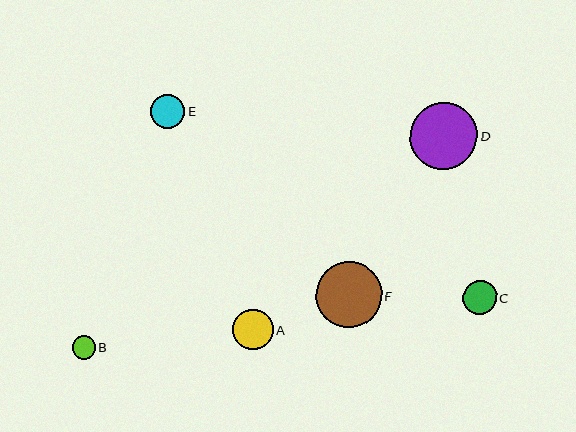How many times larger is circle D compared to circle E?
Circle D is approximately 1.9 times the size of circle E.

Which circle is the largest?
Circle D is the largest with a size of approximately 67 pixels.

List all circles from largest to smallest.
From largest to smallest: D, F, A, E, C, B.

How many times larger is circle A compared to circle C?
Circle A is approximately 1.2 times the size of circle C.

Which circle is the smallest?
Circle B is the smallest with a size of approximately 23 pixels.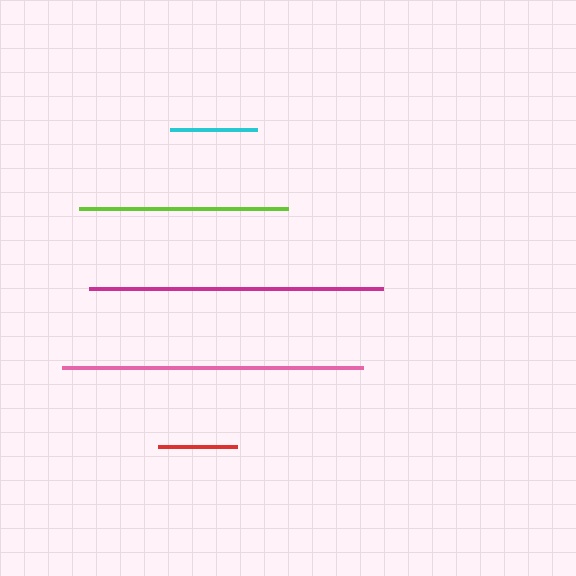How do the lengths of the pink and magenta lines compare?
The pink and magenta lines are approximately the same length.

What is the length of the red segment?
The red segment is approximately 78 pixels long.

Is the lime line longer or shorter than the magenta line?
The magenta line is longer than the lime line.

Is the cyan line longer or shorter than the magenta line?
The magenta line is longer than the cyan line.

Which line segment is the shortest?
The red line is the shortest at approximately 78 pixels.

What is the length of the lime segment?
The lime segment is approximately 209 pixels long.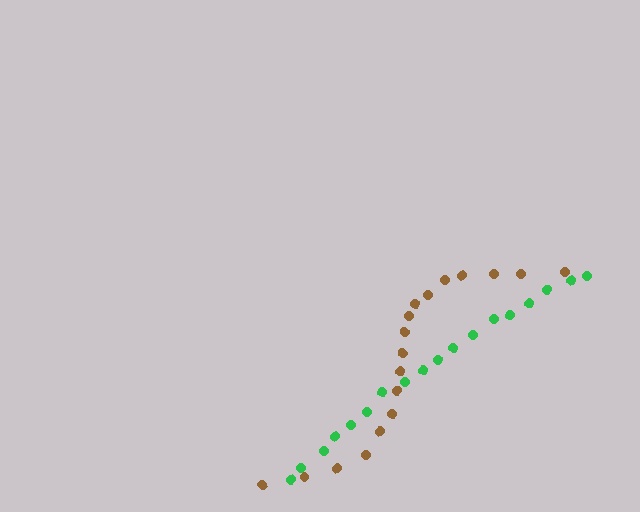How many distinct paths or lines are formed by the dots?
There are 2 distinct paths.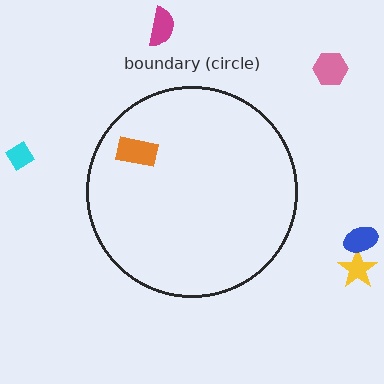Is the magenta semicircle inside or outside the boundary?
Outside.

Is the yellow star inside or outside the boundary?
Outside.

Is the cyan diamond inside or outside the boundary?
Outside.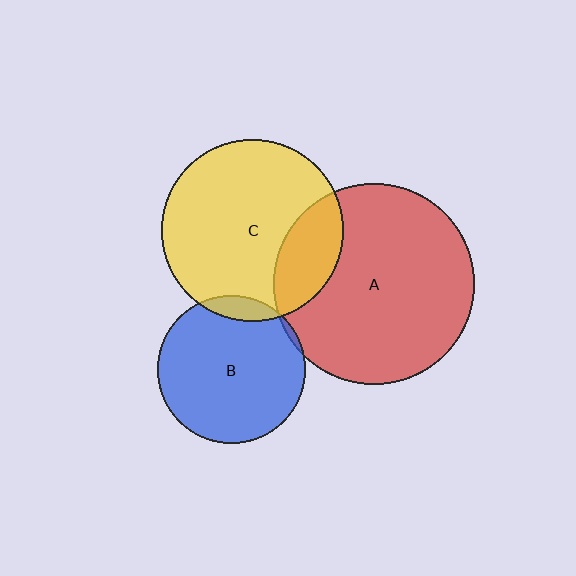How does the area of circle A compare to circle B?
Approximately 1.8 times.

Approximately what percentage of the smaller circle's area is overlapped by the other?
Approximately 10%.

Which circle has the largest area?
Circle A (red).